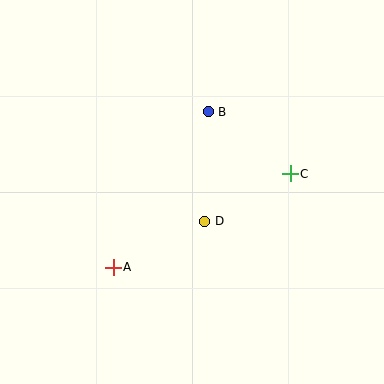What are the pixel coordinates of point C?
Point C is at (290, 174).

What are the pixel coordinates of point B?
Point B is at (208, 112).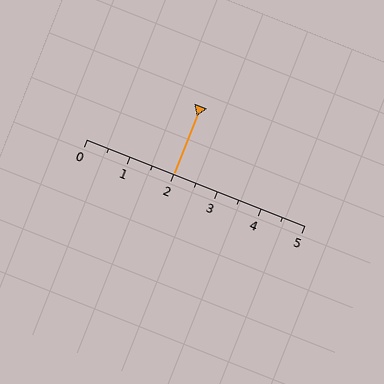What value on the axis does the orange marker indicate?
The marker indicates approximately 2.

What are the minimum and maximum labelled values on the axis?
The axis runs from 0 to 5.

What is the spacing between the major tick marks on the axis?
The major ticks are spaced 1 apart.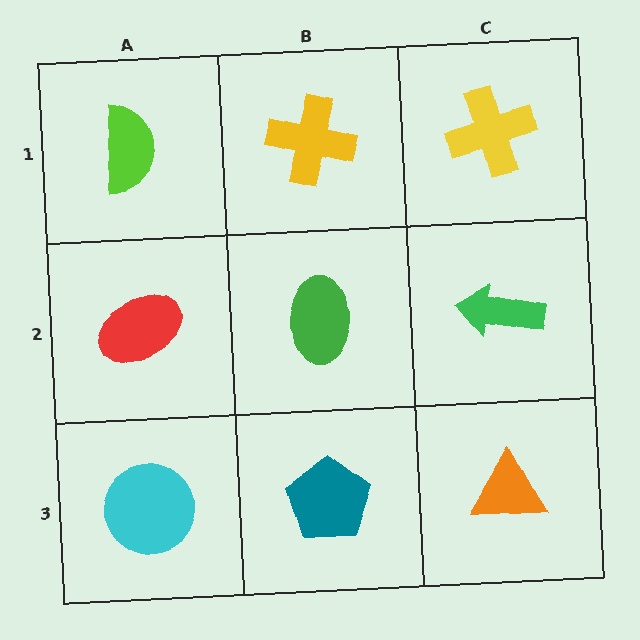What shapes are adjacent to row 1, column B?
A green ellipse (row 2, column B), a lime semicircle (row 1, column A), a yellow cross (row 1, column C).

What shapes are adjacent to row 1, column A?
A red ellipse (row 2, column A), a yellow cross (row 1, column B).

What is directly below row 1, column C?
A green arrow.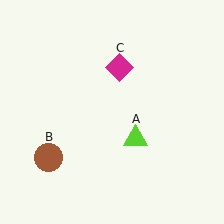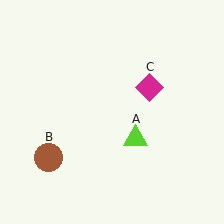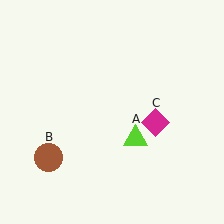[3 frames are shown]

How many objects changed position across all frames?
1 object changed position: magenta diamond (object C).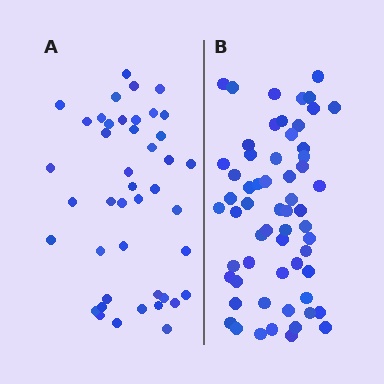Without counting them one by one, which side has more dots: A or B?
Region B (the right region) has more dots.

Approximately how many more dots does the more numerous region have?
Region B has approximately 15 more dots than region A.